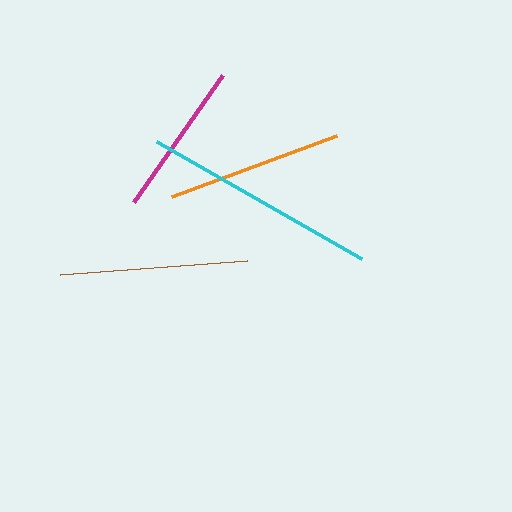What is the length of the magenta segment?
The magenta segment is approximately 155 pixels long.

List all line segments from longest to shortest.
From longest to shortest: cyan, brown, orange, magenta.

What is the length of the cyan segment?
The cyan segment is approximately 236 pixels long.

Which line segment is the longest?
The cyan line is the longest at approximately 236 pixels.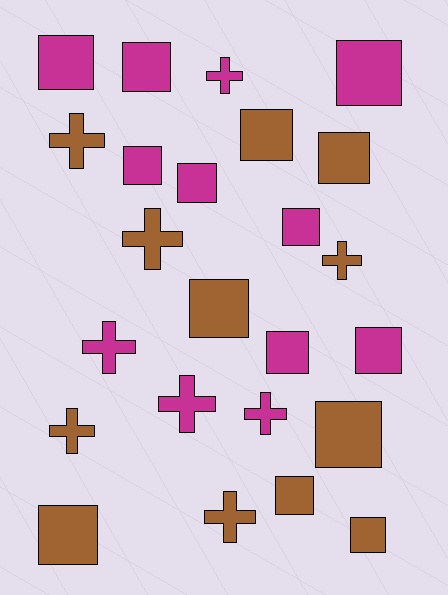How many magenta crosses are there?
There are 4 magenta crosses.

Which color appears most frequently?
Magenta, with 12 objects.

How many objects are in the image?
There are 24 objects.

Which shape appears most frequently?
Square, with 15 objects.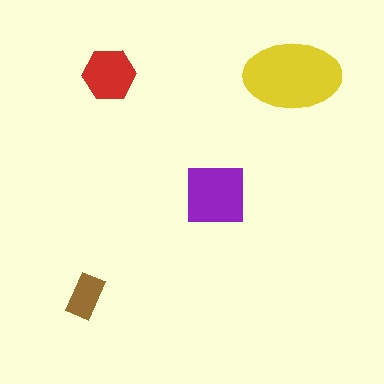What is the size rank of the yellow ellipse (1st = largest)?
1st.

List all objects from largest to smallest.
The yellow ellipse, the purple square, the red hexagon, the brown rectangle.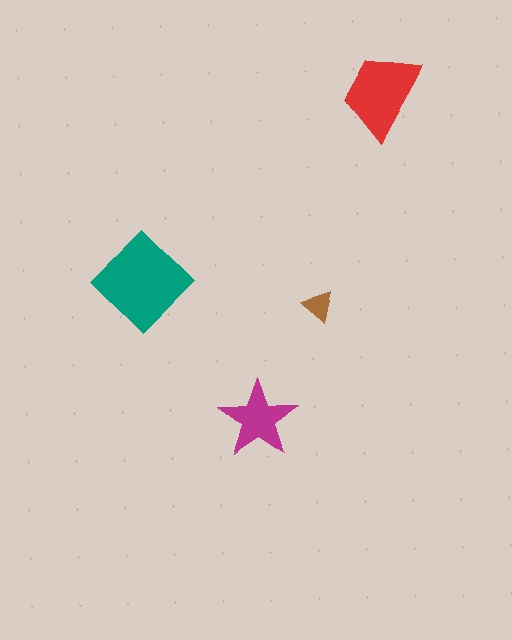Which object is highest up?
The red trapezoid is topmost.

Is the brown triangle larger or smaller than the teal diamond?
Smaller.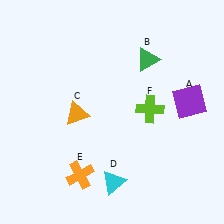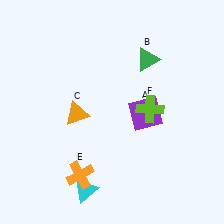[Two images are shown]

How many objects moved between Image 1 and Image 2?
2 objects moved between the two images.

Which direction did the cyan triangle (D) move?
The cyan triangle (D) moved left.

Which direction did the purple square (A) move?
The purple square (A) moved left.